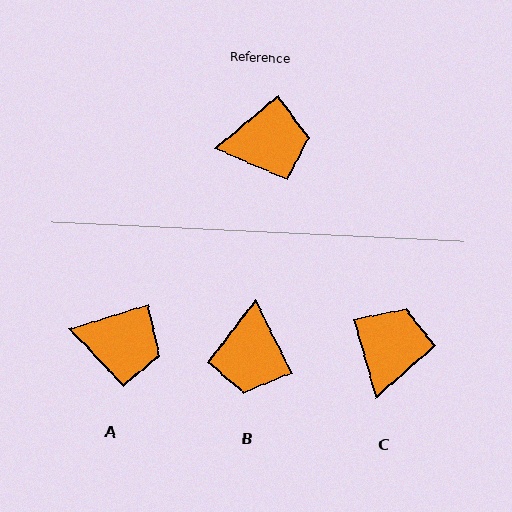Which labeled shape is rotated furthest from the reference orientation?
B, about 104 degrees away.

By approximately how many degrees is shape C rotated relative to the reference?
Approximately 65 degrees counter-clockwise.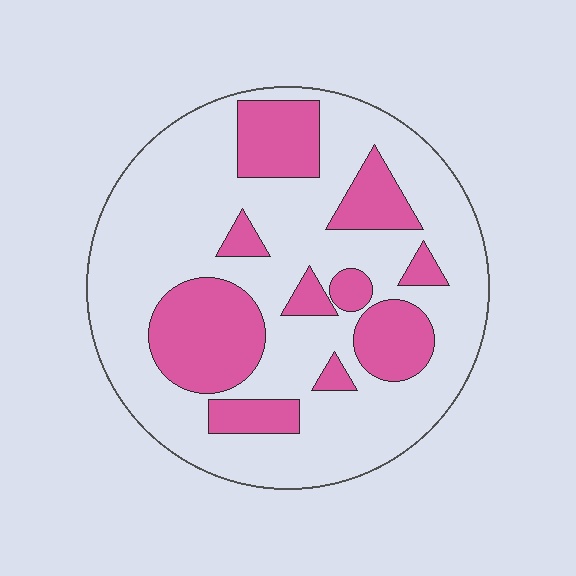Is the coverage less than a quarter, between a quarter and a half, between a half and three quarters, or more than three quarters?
Between a quarter and a half.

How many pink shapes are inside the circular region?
10.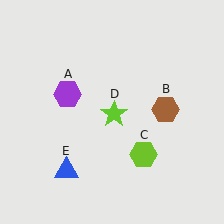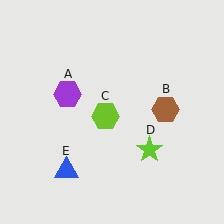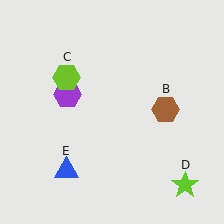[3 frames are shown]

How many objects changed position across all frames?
2 objects changed position: lime hexagon (object C), lime star (object D).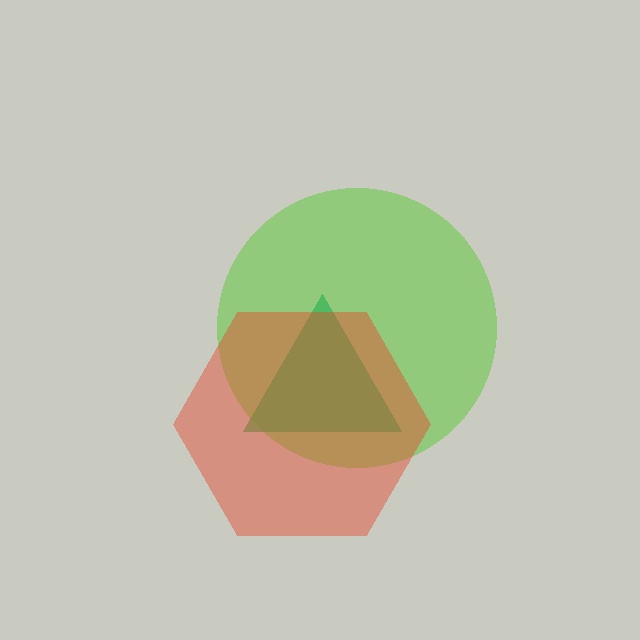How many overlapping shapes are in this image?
There are 3 overlapping shapes in the image.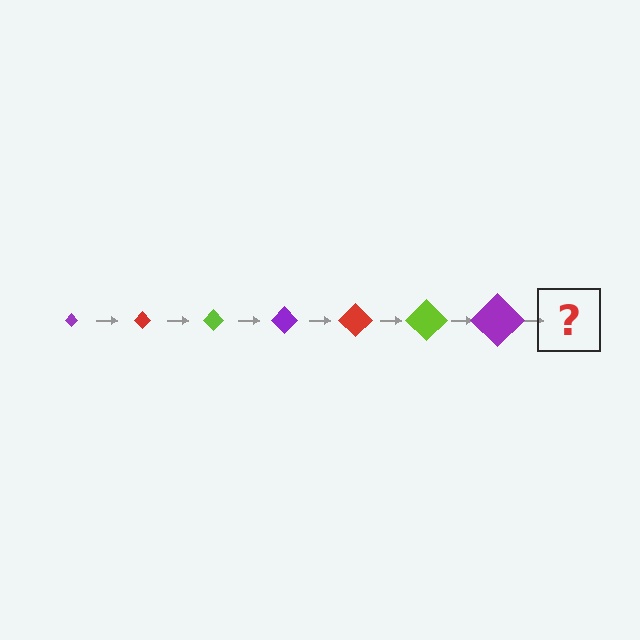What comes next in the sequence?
The next element should be a red diamond, larger than the previous one.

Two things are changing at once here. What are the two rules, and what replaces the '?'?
The two rules are that the diamond grows larger each step and the color cycles through purple, red, and lime. The '?' should be a red diamond, larger than the previous one.